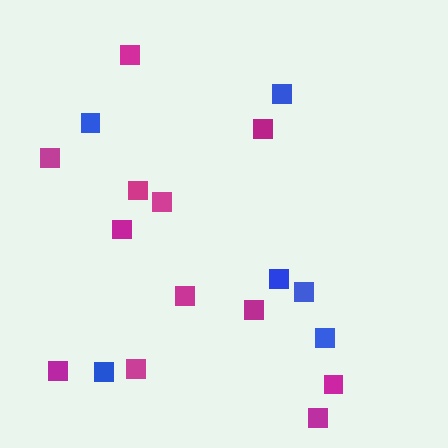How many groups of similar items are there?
There are 2 groups: one group of blue squares (6) and one group of magenta squares (12).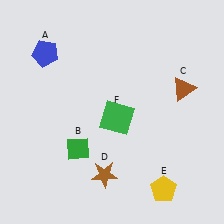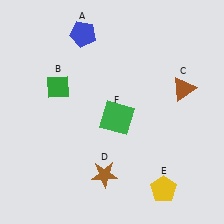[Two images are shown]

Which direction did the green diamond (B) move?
The green diamond (B) moved up.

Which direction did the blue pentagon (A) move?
The blue pentagon (A) moved right.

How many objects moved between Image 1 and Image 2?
2 objects moved between the two images.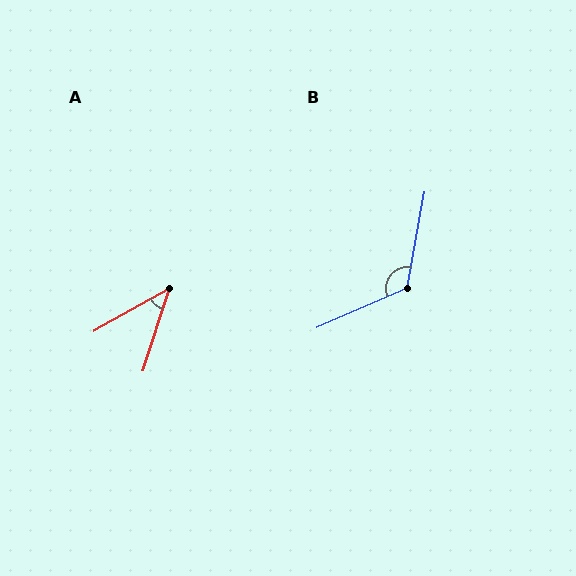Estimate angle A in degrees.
Approximately 43 degrees.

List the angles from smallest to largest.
A (43°), B (124°).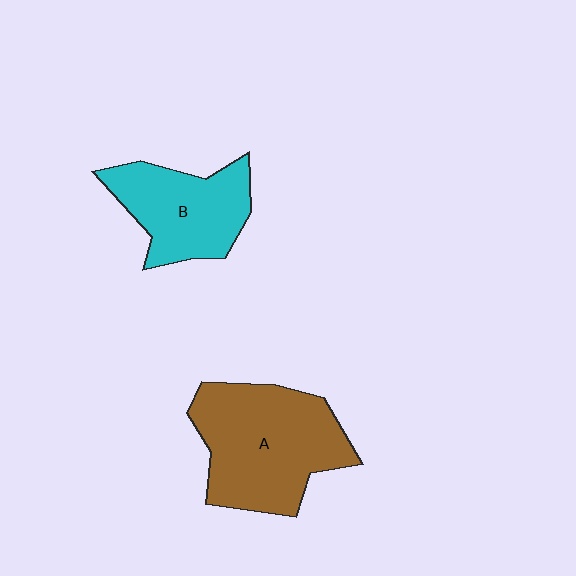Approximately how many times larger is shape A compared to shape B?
Approximately 1.4 times.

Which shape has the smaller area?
Shape B (cyan).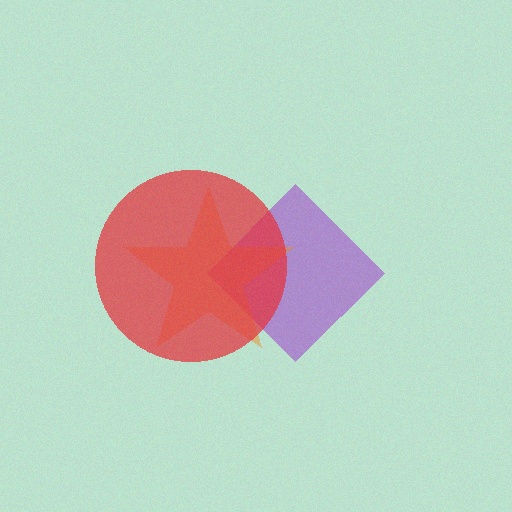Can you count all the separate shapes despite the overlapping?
Yes, there are 3 separate shapes.